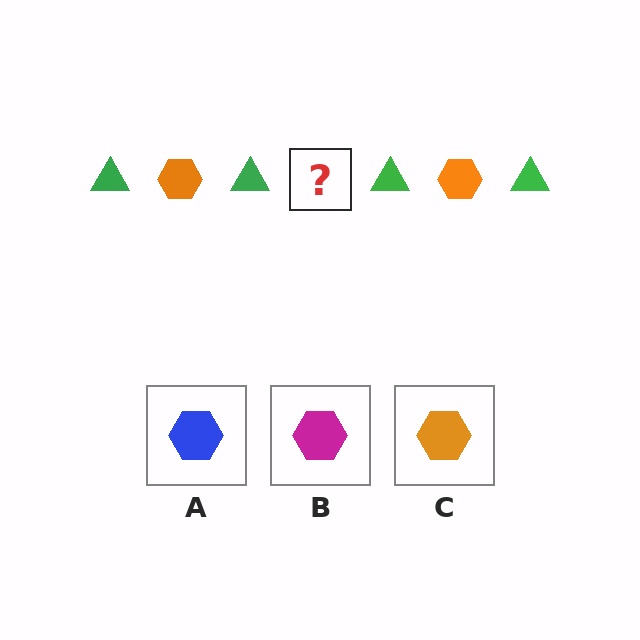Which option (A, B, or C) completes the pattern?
C.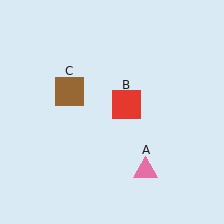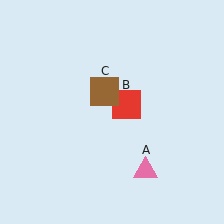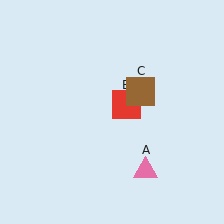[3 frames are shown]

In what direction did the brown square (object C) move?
The brown square (object C) moved right.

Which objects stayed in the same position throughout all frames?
Pink triangle (object A) and red square (object B) remained stationary.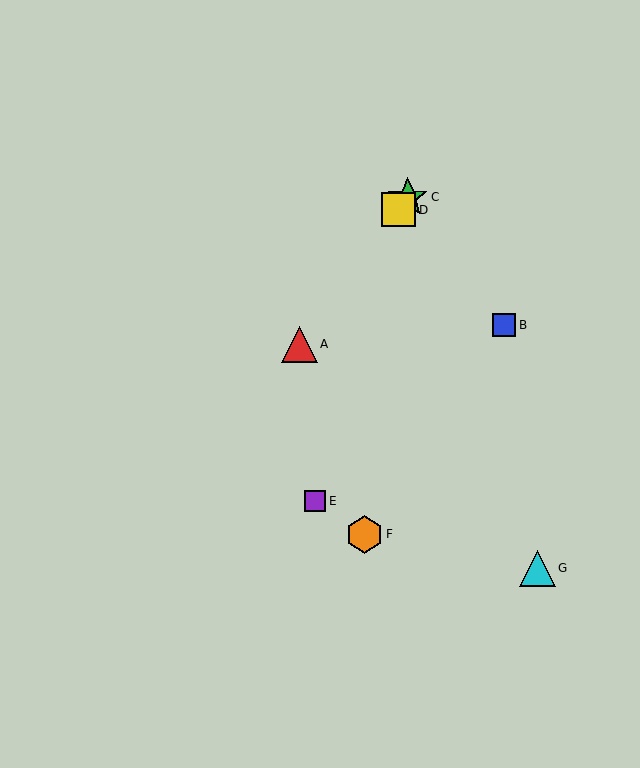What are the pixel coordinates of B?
Object B is at (504, 325).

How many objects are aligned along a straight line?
3 objects (A, C, D) are aligned along a straight line.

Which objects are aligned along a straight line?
Objects A, C, D are aligned along a straight line.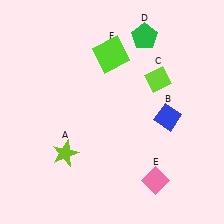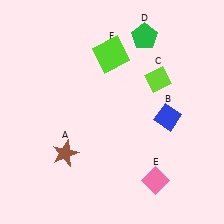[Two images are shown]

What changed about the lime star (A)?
In Image 1, A is lime. In Image 2, it changed to brown.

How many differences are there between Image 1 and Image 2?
There is 1 difference between the two images.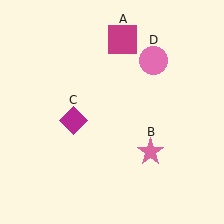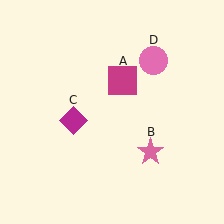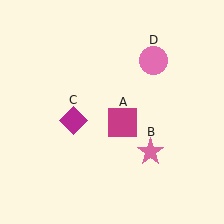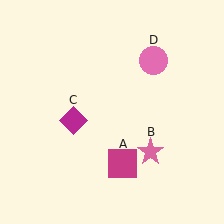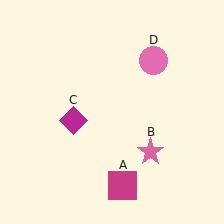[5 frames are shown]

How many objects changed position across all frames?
1 object changed position: magenta square (object A).